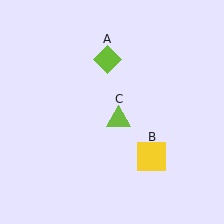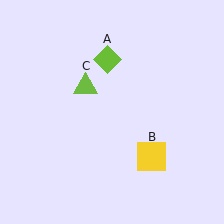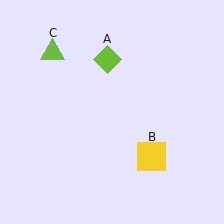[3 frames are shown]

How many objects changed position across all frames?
1 object changed position: lime triangle (object C).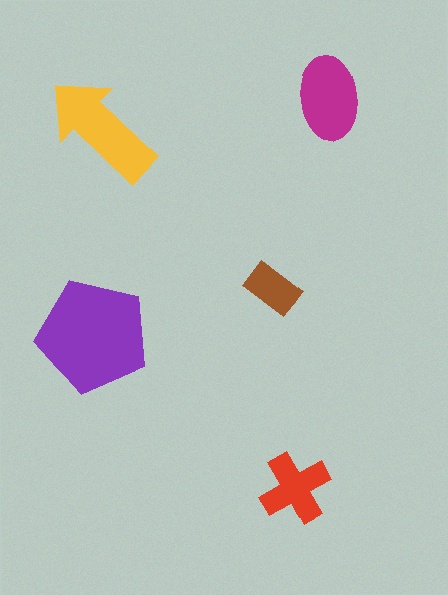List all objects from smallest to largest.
The brown rectangle, the red cross, the magenta ellipse, the yellow arrow, the purple pentagon.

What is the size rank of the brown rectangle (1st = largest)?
5th.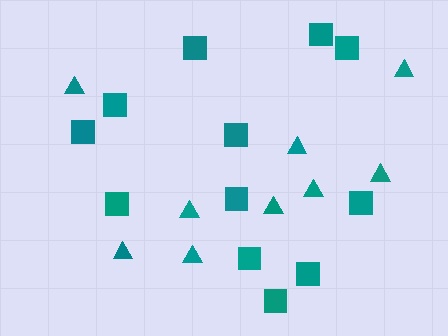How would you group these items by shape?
There are 2 groups: one group of triangles (9) and one group of squares (12).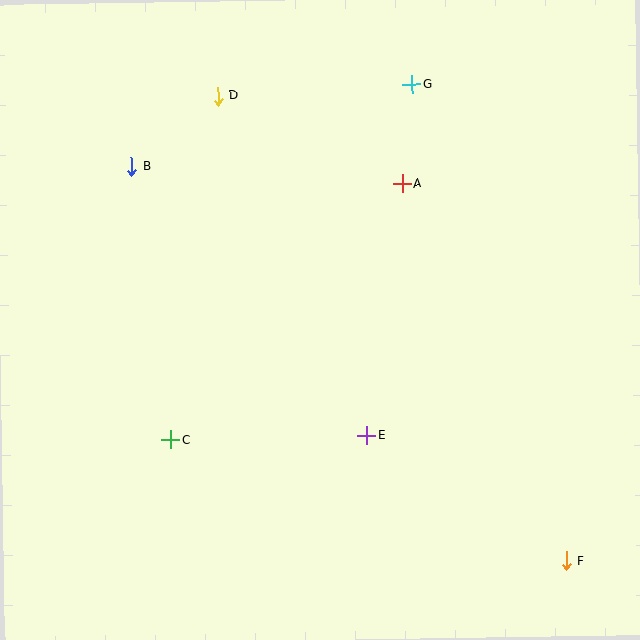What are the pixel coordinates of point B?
Point B is at (132, 166).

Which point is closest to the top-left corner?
Point B is closest to the top-left corner.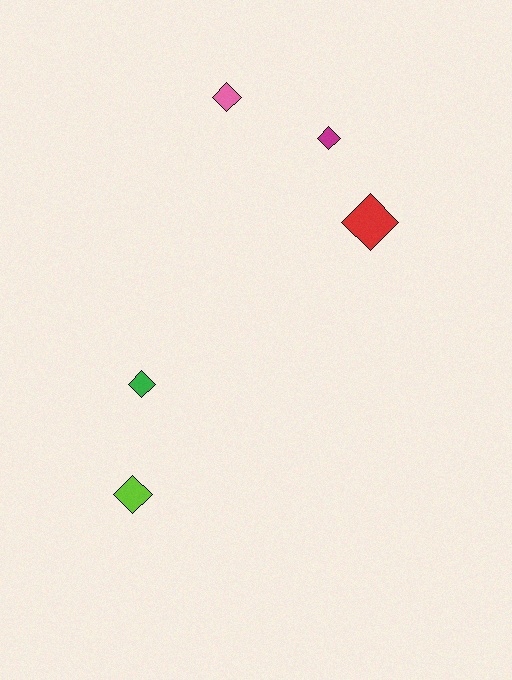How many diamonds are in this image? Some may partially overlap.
There are 5 diamonds.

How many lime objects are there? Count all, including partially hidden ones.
There is 1 lime object.